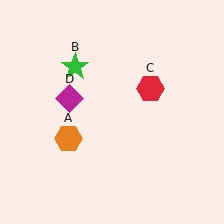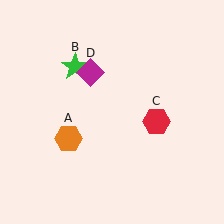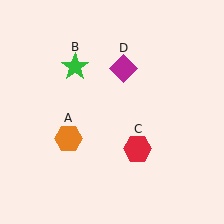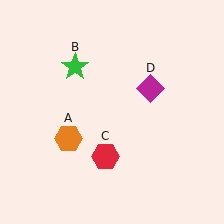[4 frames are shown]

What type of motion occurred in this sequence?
The red hexagon (object C), magenta diamond (object D) rotated clockwise around the center of the scene.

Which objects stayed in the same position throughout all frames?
Orange hexagon (object A) and green star (object B) remained stationary.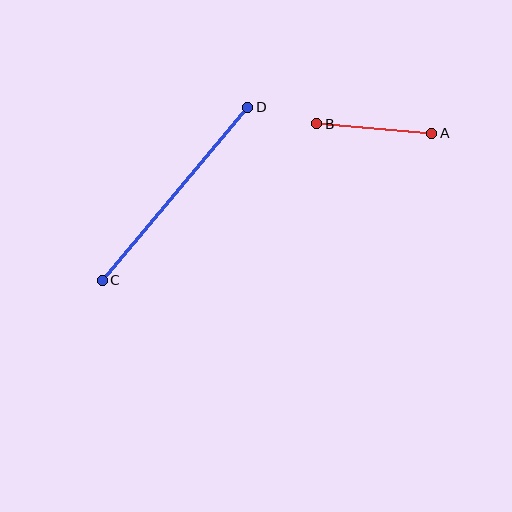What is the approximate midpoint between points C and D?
The midpoint is at approximately (175, 194) pixels.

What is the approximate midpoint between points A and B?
The midpoint is at approximately (374, 129) pixels.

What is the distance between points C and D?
The distance is approximately 226 pixels.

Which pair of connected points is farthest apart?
Points C and D are farthest apart.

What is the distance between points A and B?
The distance is approximately 115 pixels.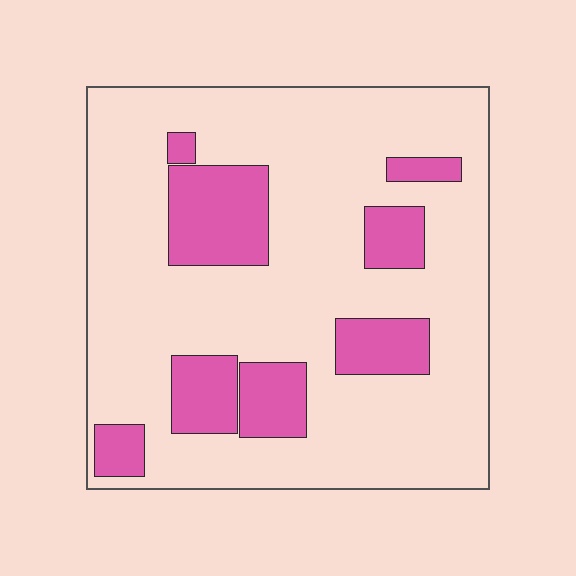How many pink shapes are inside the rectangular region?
8.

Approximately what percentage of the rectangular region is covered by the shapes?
Approximately 20%.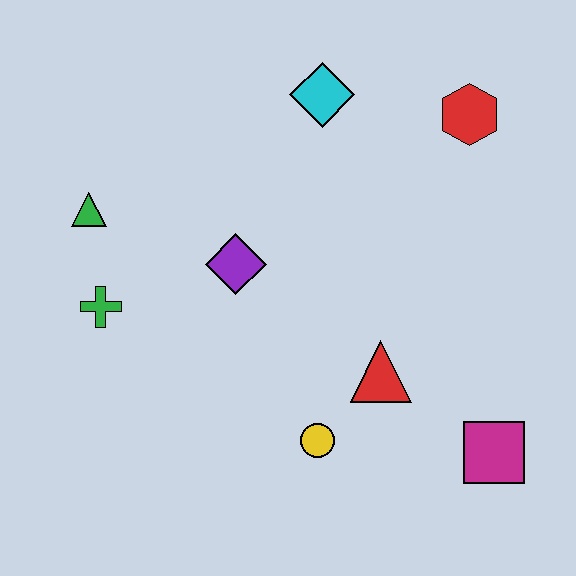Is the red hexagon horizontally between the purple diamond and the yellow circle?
No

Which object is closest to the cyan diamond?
The red hexagon is closest to the cyan diamond.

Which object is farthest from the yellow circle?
The red hexagon is farthest from the yellow circle.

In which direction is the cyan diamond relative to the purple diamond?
The cyan diamond is above the purple diamond.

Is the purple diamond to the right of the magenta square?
No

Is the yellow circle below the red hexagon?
Yes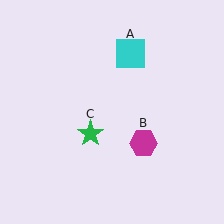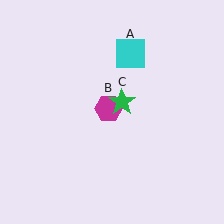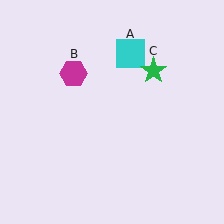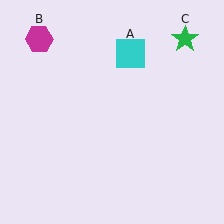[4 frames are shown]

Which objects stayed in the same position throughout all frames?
Cyan square (object A) remained stationary.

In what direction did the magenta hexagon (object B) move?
The magenta hexagon (object B) moved up and to the left.